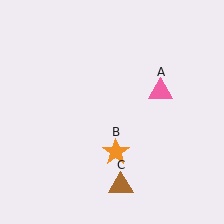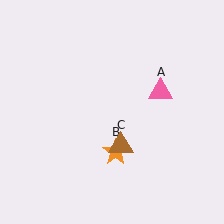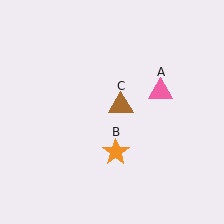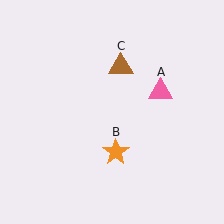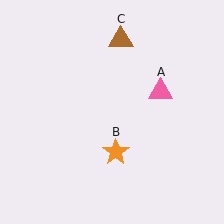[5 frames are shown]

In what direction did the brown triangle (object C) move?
The brown triangle (object C) moved up.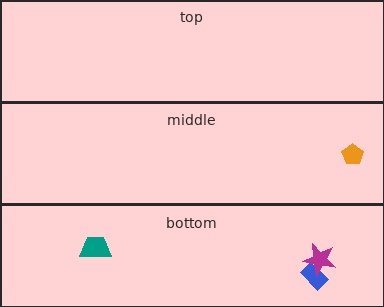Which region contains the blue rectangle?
The bottom region.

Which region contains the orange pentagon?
The middle region.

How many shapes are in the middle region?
1.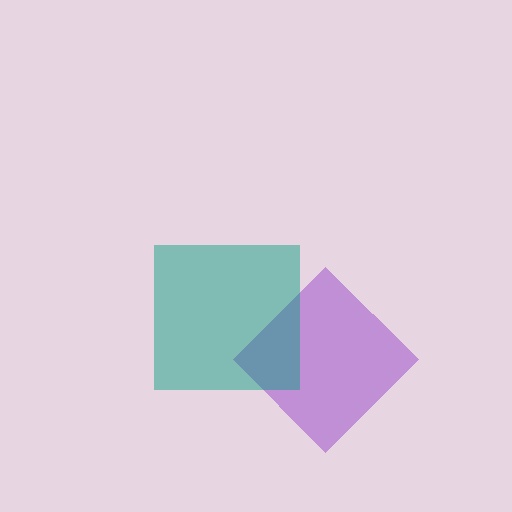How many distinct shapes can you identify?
There are 2 distinct shapes: a purple diamond, a teal square.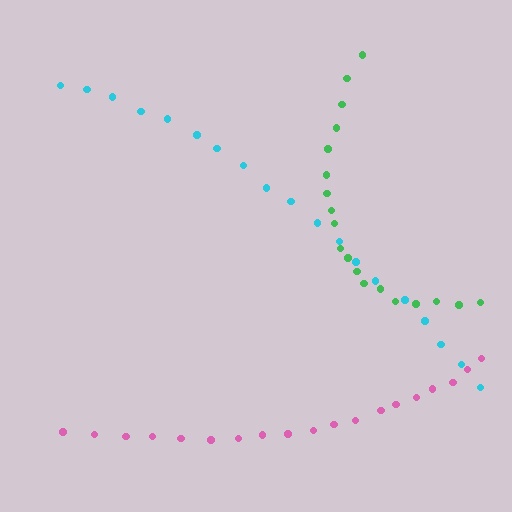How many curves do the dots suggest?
There are 3 distinct paths.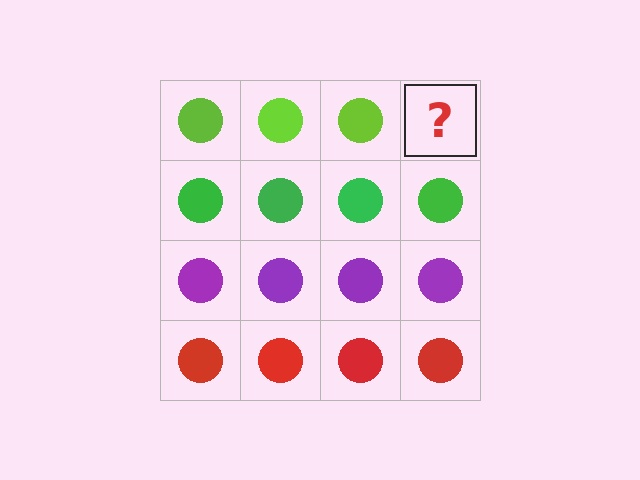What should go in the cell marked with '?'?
The missing cell should contain a lime circle.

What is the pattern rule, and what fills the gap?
The rule is that each row has a consistent color. The gap should be filled with a lime circle.